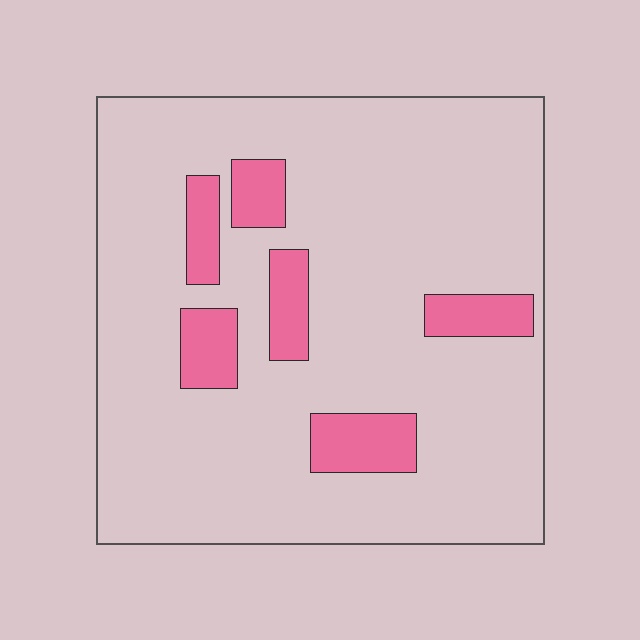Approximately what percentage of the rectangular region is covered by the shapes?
Approximately 15%.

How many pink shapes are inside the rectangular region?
6.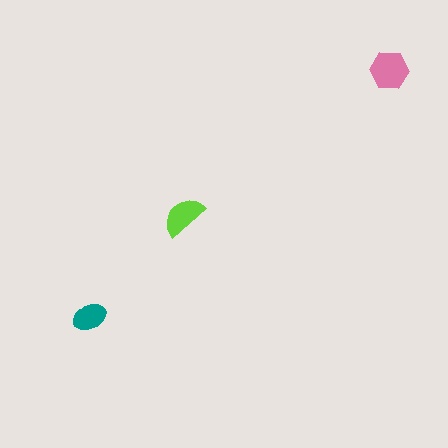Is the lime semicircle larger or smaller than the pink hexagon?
Smaller.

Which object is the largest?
The pink hexagon.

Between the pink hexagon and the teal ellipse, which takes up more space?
The pink hexagon.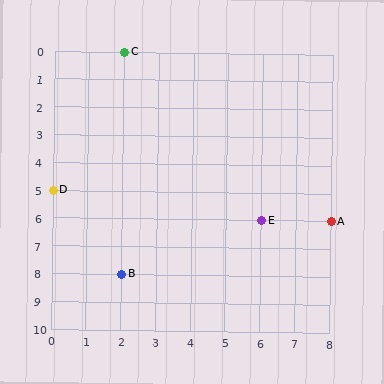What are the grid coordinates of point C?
Point C is at grid coordinates (2, 0).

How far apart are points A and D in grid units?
Points A and D are 8 columns and 1 row apart (about 8.1 grid units diagonally).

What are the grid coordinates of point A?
Point A is at grid coordinates (8, 6).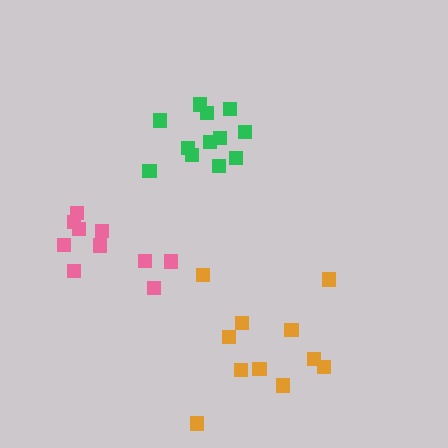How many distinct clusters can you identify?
There are 3 distinct clusters.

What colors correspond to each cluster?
The clusters are colored: green, orange, pink.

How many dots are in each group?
Group 1: 12 dots, Group 2: 11 dots, Group 3: 10 dots (33 total).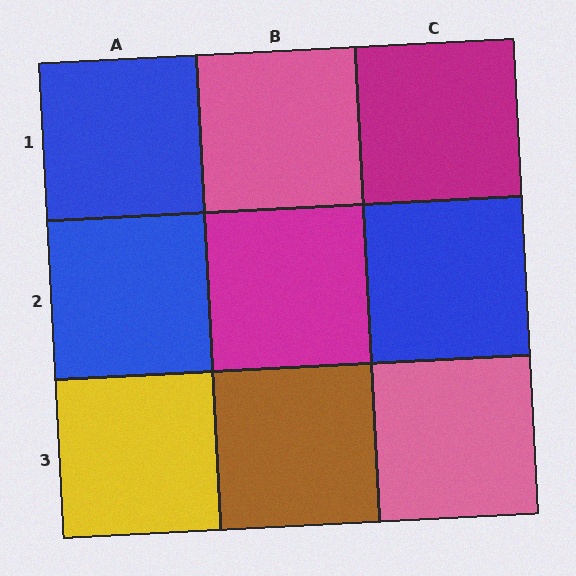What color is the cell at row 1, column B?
Pink.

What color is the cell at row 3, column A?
Yellow.